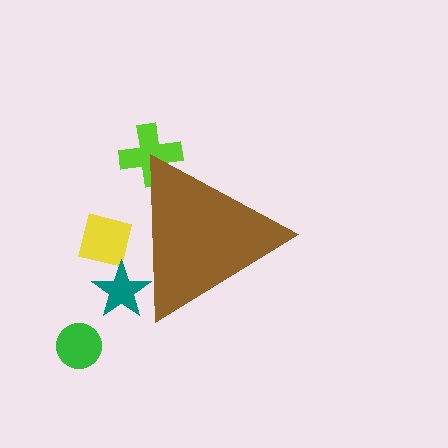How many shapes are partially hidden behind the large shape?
3 shapes are partially hidden.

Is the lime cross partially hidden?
Yes, the lime cross is partially hidden behind the brown triangle.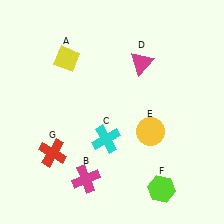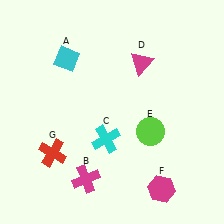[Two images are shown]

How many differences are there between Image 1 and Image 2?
There are 3 differences between the two images.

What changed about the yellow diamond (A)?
In Image 1, A is yellow. In Image 2, it changed to cyan.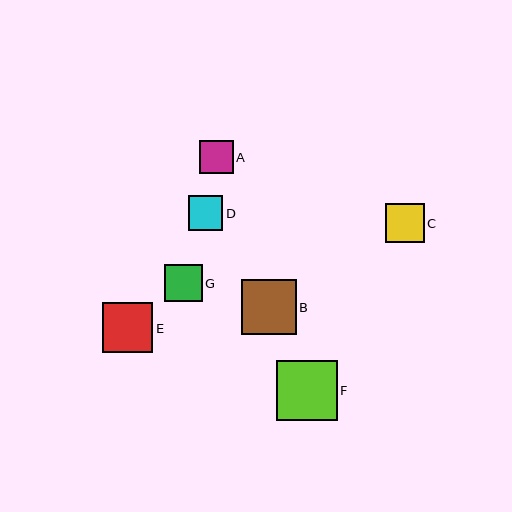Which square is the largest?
Square F is the largest with a size of approximately 61 pixels.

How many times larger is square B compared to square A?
Square B is approximately 1.7 times the size of square A.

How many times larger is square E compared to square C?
Square E is approximately 1.3 times the size of square C.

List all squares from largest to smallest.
From largest to smallest: F, B, E, C, G, D, A.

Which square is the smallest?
Square A is the smallest with a size of approximately 33 pixels.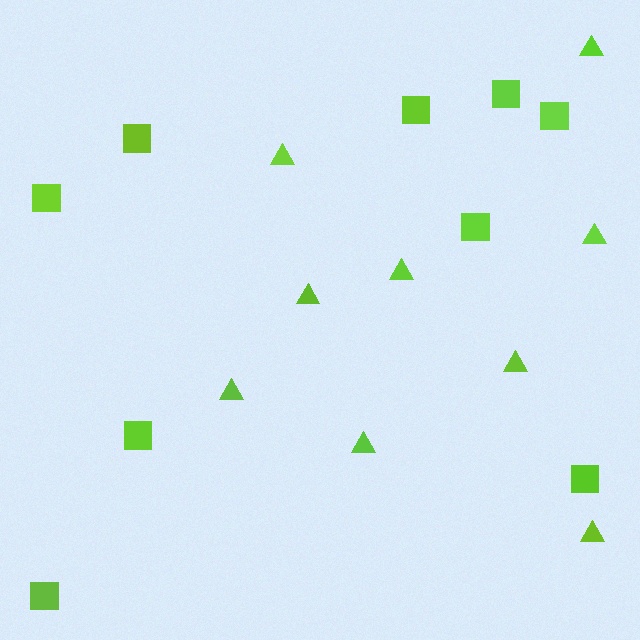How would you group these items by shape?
There are 2 groups: one group of triangles (9) and one group of squares (9).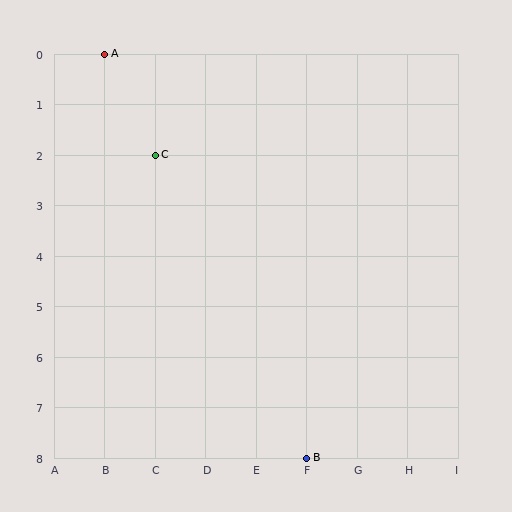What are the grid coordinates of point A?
Point A is at grid coordinates (B, 0).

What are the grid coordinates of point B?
Point B is at grid coordinates (F, 8).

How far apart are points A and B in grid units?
Points A and B are 4 columns and 8 rows apart (about 8.9 grid units diagonally).